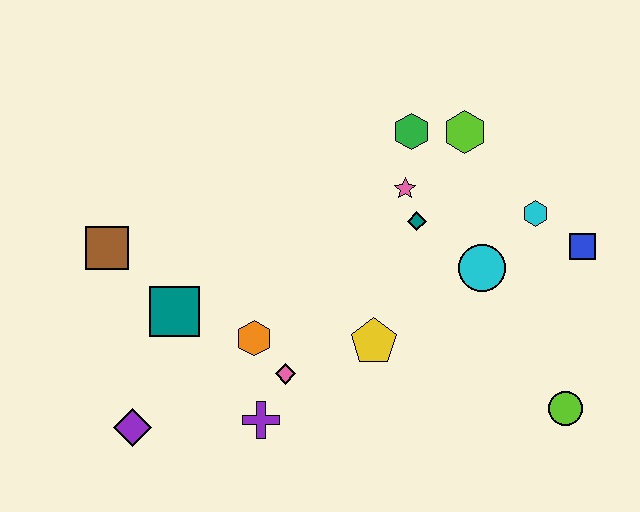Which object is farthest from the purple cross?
The blue square is farthest from the purple cross.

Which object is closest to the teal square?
The orange hexagon is closest to the teal square.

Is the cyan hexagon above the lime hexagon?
No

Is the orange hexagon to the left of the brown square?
No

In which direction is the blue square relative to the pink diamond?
The blue square is to the right of the pink diamond.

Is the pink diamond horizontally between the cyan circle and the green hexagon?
No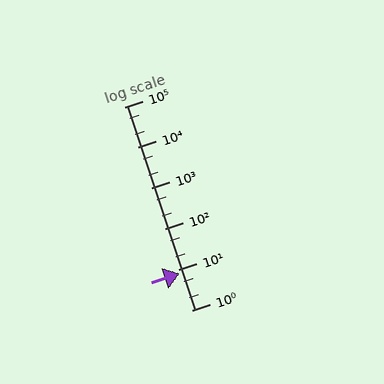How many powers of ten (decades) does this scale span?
The scale spans 5 decades, from 1 to 100000.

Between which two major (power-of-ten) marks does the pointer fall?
The pointer is between 1 and 10.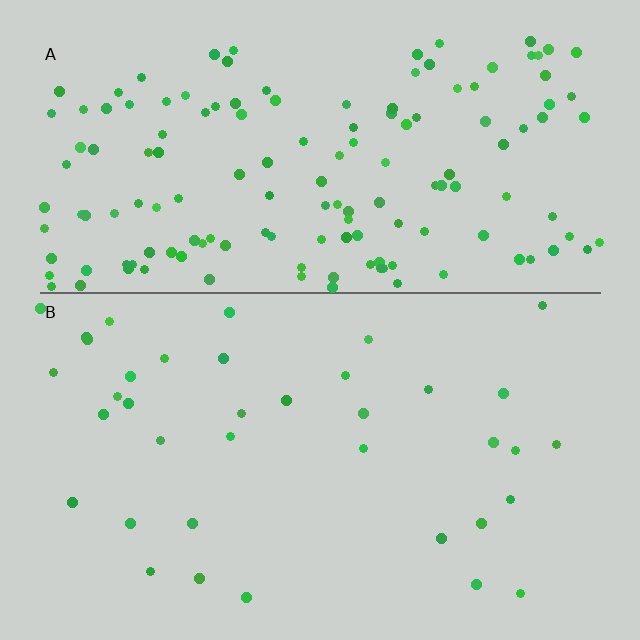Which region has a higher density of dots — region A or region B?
A (the top).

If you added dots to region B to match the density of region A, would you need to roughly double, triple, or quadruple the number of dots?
Approximately quadruple.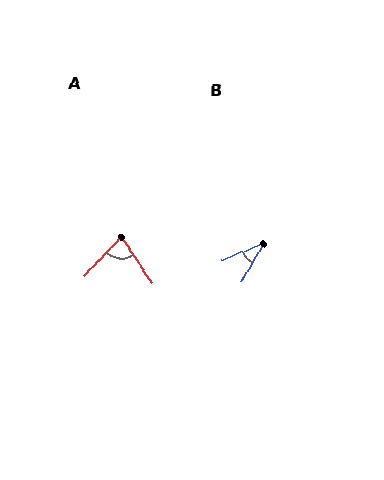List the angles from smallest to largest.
B (37°), A (77°).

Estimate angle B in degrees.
Approximately 37 degrees.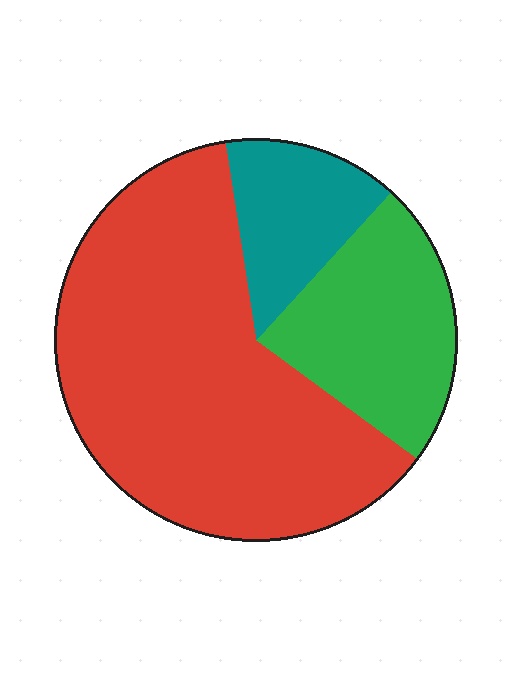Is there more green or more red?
Red.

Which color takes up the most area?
Red, at roughly 60%.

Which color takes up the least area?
Teal, at roughly 15%.